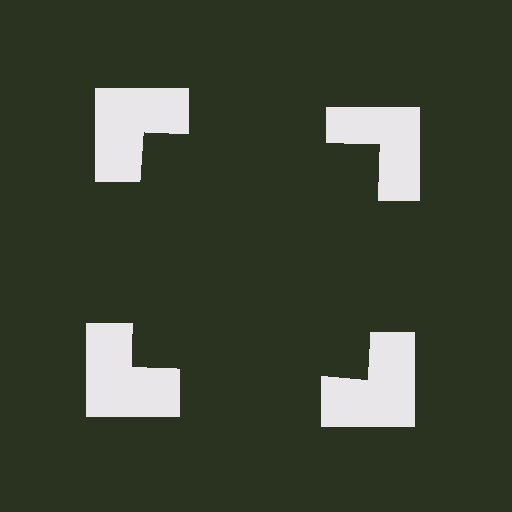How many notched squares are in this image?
There are 4 — one at each vertex of the illusory square.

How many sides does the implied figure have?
4 sides.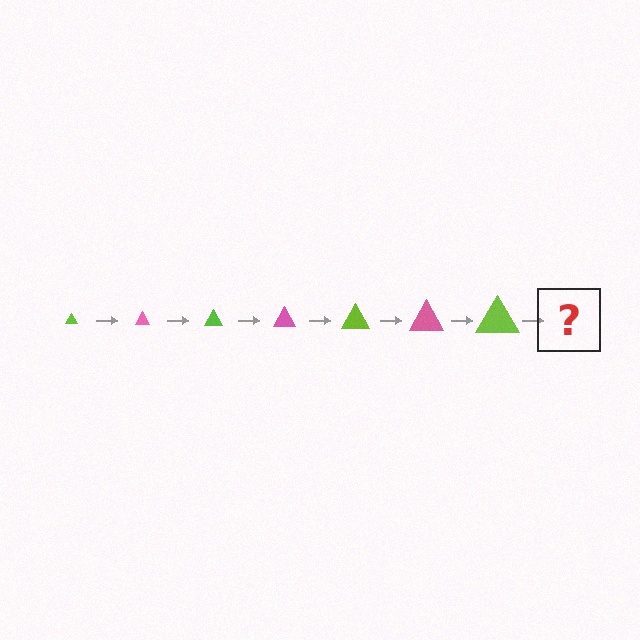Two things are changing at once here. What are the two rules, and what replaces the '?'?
The two rules are that the triangle grows larger each step and the color cycles through lime and pink. The '?' should be a pink triangle, larger than the previous one.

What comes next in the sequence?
The next element should be a pink triangle, larger than the previous one.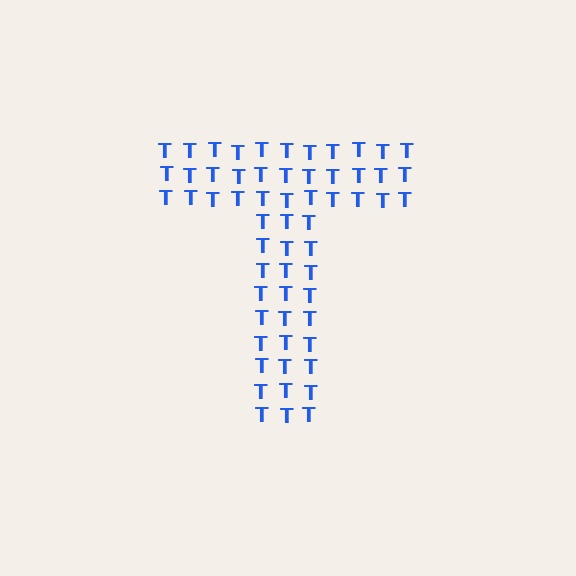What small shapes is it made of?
It is made of small letter T's.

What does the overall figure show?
The overall figure shows the letter T.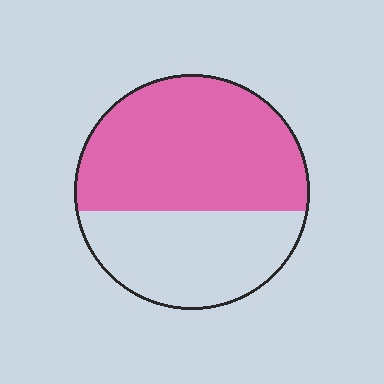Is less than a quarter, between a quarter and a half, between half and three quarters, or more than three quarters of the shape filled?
Between half and three quarters.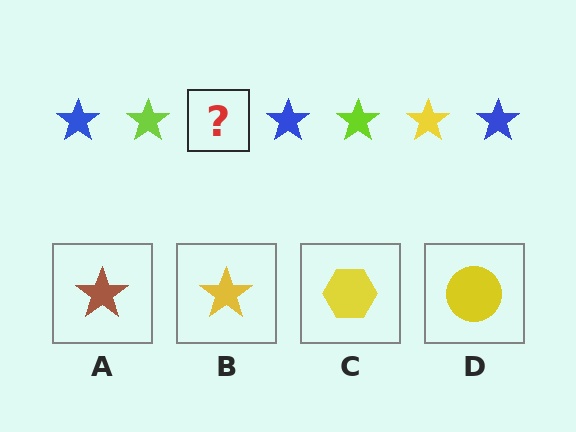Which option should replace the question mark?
Option B.